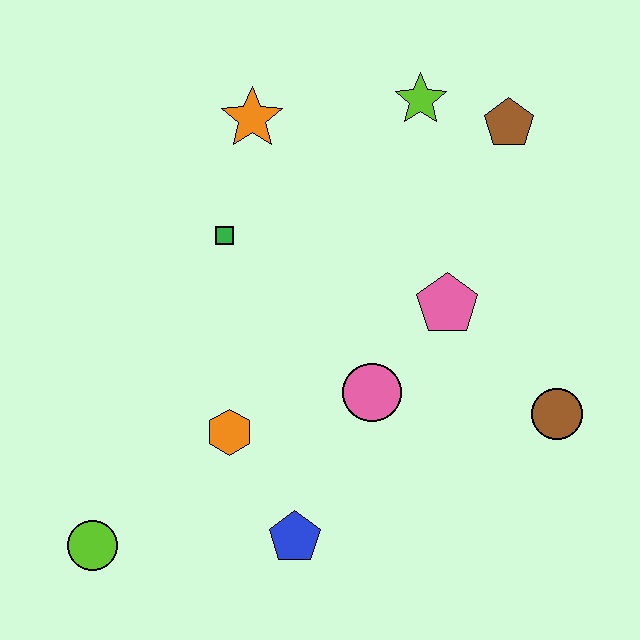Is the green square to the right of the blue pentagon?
No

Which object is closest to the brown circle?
The pink pentagon is closest to the brown circle.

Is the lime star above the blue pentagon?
Yes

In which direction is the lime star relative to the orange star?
The lime star is to the right of the orange star.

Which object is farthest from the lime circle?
The brown pentagon is farthest from the lime circle.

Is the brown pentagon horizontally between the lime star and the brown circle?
Yes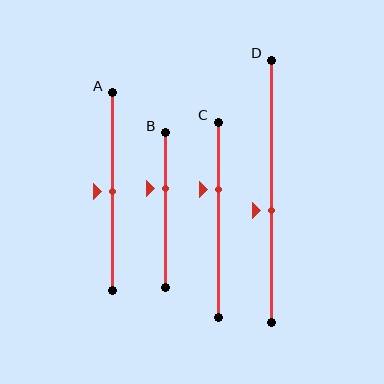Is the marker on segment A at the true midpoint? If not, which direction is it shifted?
Yes, the marker on segment A is at the true midpoint.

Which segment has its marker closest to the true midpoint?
Segment A has its marker closest to the true midpoint.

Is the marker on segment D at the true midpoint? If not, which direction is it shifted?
No, the marker on segment D is shifted downward by about 7% of the segment length.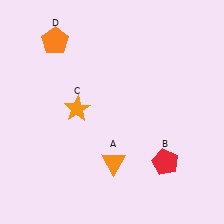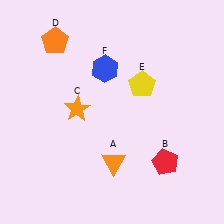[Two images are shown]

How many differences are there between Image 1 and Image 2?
There are 2 differences between the two images.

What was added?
A yellow pentagon (E), a blue hexagon (F) were added in Image 2.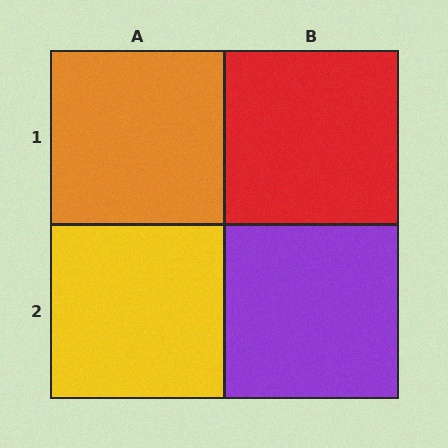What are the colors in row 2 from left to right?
Yellow, purple.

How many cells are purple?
1 cell is purple.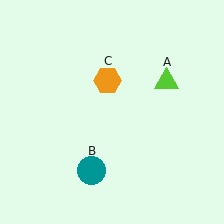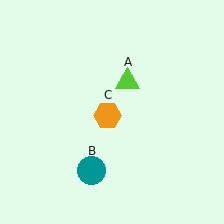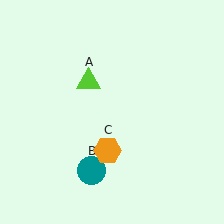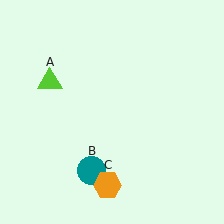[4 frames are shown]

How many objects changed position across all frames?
2 objects changed position: lime triangle (object A), orange hexagon (object C).